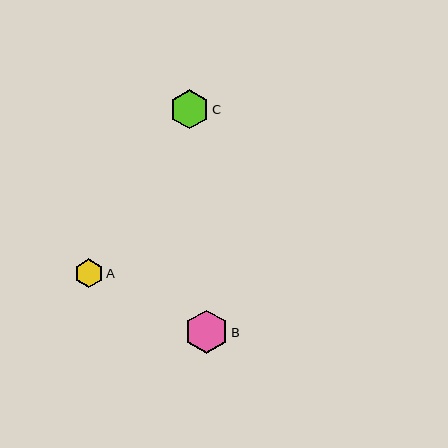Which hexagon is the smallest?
Hexagon A is the smallest with a size of approximately 29 pixels.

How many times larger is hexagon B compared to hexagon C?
Hexagon B is approximately 1.1 times the size of hexagon C.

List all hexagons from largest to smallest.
From largest to smallest: B, C, A.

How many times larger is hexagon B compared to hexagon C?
Hexagon B is approximately 1.1 times the size of hexagon C.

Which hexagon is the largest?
Hexagon B is the largest with a size of approximately 43 pixels.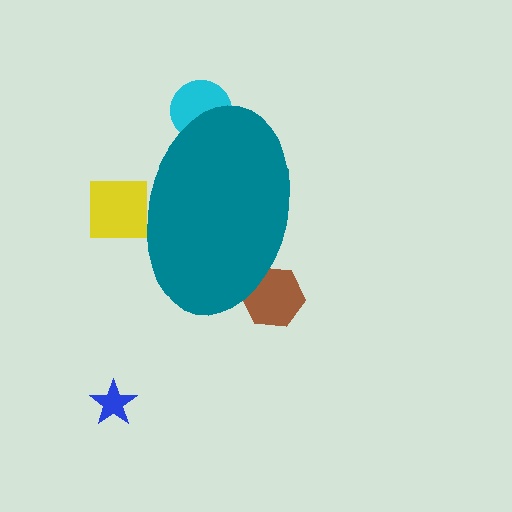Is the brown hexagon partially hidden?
Yes, the brown hexagon is partially hidden behind the teal ellipse.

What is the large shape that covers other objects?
A teal ellipse.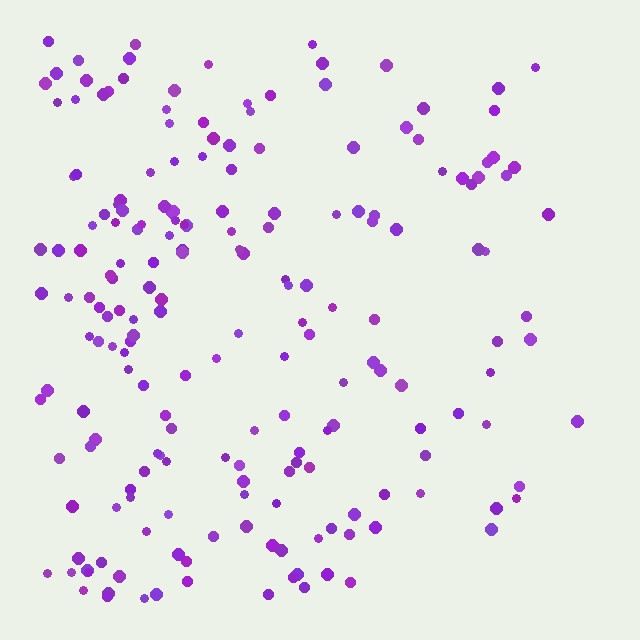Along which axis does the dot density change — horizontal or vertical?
Horizontal.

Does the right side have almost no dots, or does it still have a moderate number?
Still a moderate number, just noticeably fewer than the left.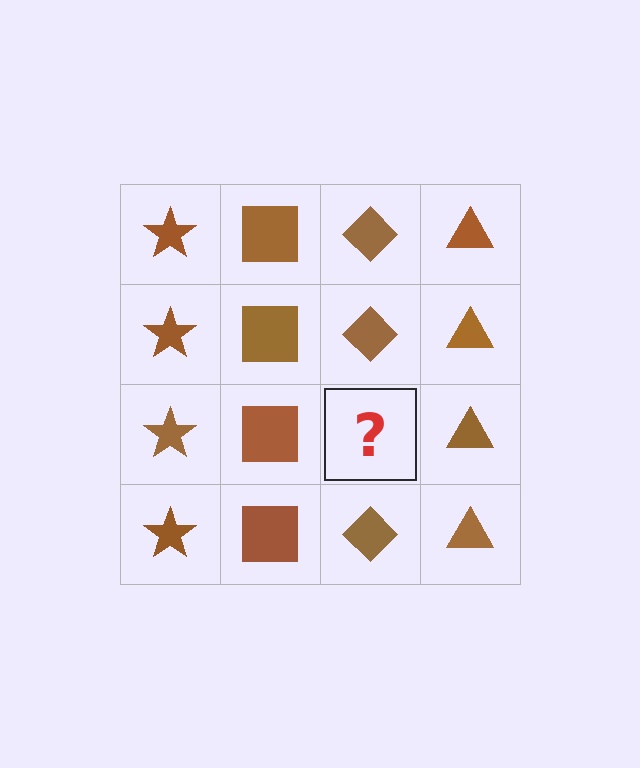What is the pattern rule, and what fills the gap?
The rule is that each column has a consistent shape. The gap should be filled with a brown diamond.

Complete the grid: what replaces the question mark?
The question mark should be replaced with a brown diamond.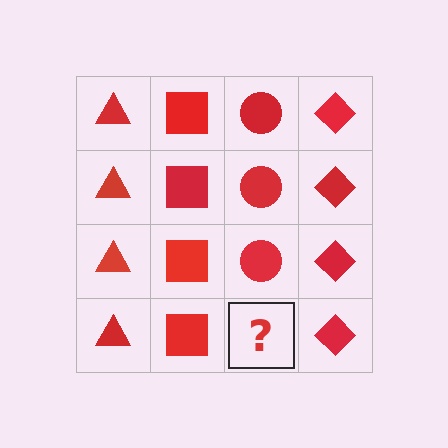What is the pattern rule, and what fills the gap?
The rule is that each column has a consistent shape. The gap should be filled with a red circle.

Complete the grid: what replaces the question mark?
The question mark should be replaced with a red circle.